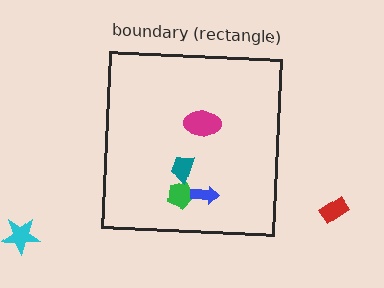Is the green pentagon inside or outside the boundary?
Inside.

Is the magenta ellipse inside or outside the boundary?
Inside.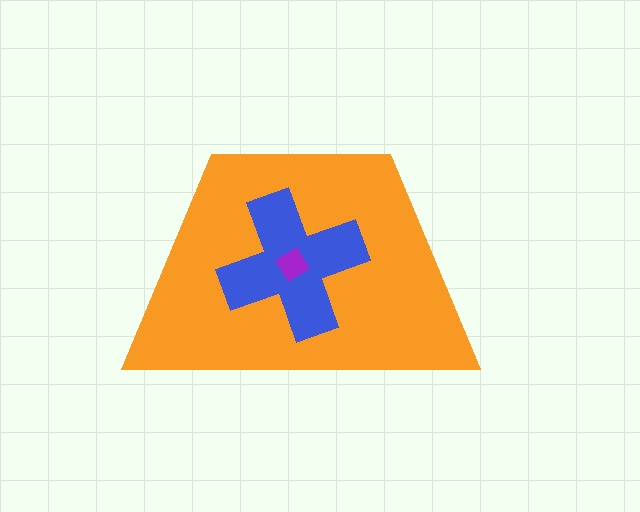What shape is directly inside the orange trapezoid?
The blue cross.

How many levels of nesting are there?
3.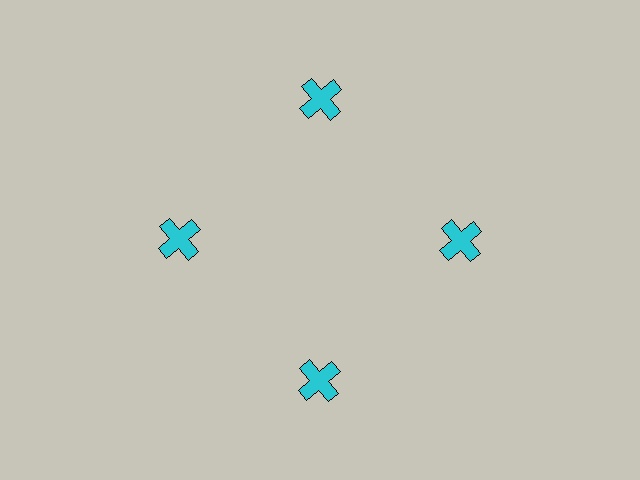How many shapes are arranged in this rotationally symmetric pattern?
There are 4 shapes, arranged in 4 groups of 1.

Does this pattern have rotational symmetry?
Yes, this pattern has 4-fold rotational symmetry. It looks the same after rotating 90 degrees around the center.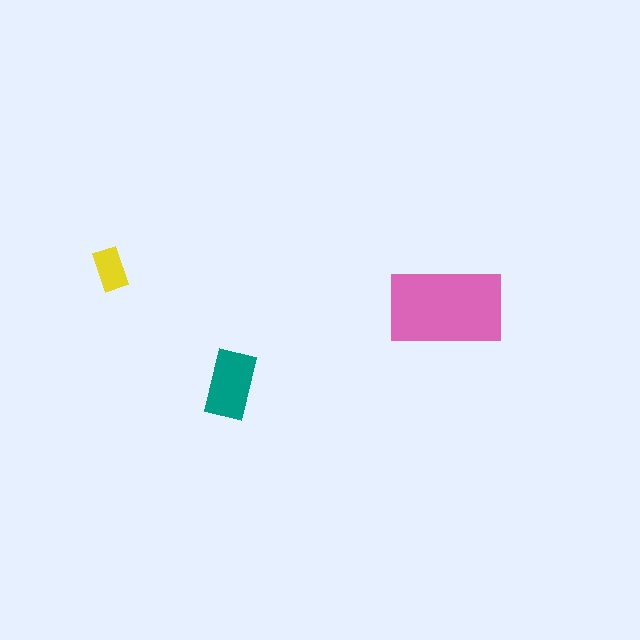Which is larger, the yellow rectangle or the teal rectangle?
The teal one.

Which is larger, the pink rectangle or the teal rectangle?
The pink one.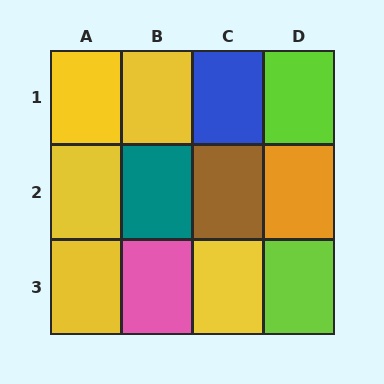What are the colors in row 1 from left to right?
Yellow, yellow, blue, lime.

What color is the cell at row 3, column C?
Yellow.